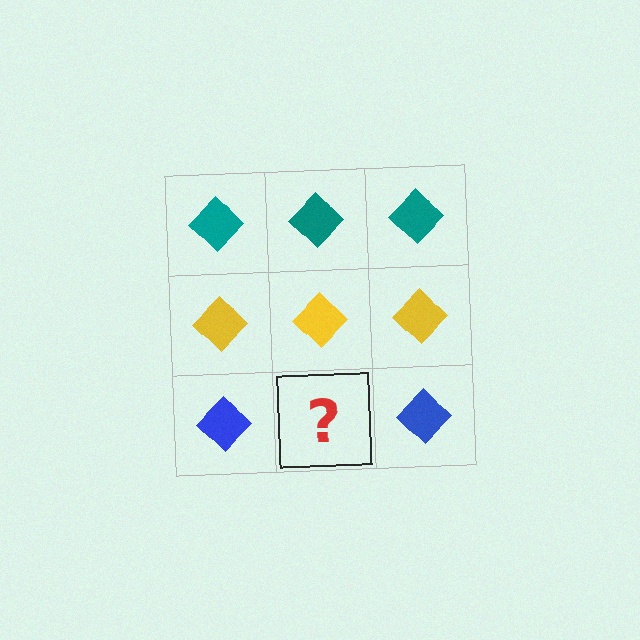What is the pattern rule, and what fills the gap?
The rule is that each row has a consistent color. The gap should be filled with a blue diamond.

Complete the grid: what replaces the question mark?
The question mark should be replaced with a blue diamond.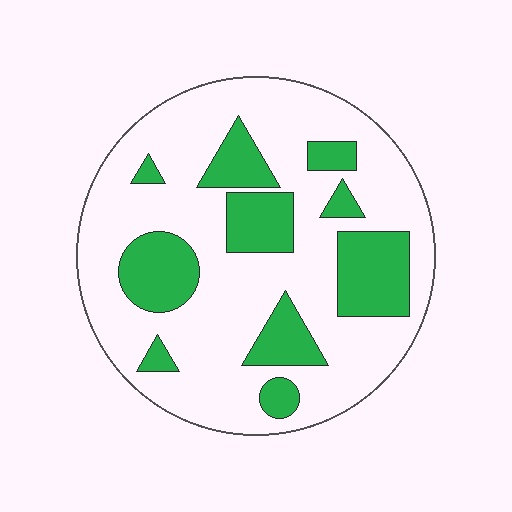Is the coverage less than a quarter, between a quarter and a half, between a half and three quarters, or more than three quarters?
Between a quarter and a half.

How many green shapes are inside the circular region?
10.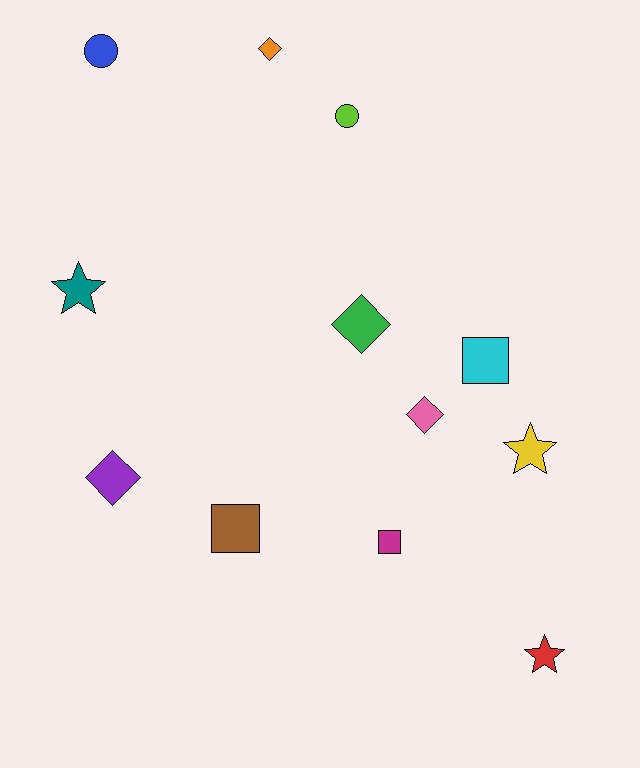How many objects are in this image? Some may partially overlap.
There are 12 objects.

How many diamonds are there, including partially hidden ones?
There are 4 diamonds.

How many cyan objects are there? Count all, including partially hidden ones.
There is 1 cyan object.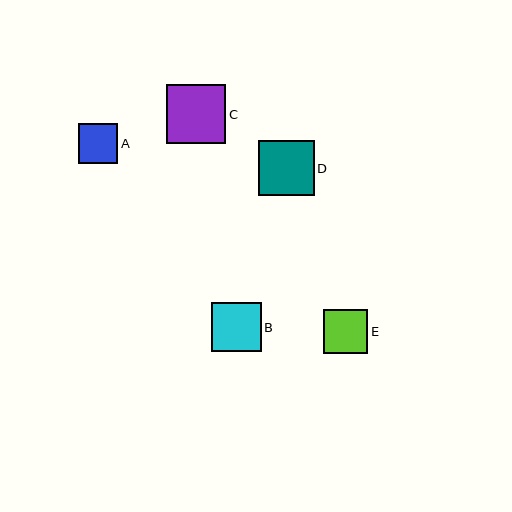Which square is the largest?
Square C is the largest with a size of approximately 59 pixels.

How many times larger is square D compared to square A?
Square D is approximately 1.4 times the size of square A.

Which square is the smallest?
Square A is the smallest with a size of approximately 40 pixels.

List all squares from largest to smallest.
From largest to smallest: C, D, B, E, A.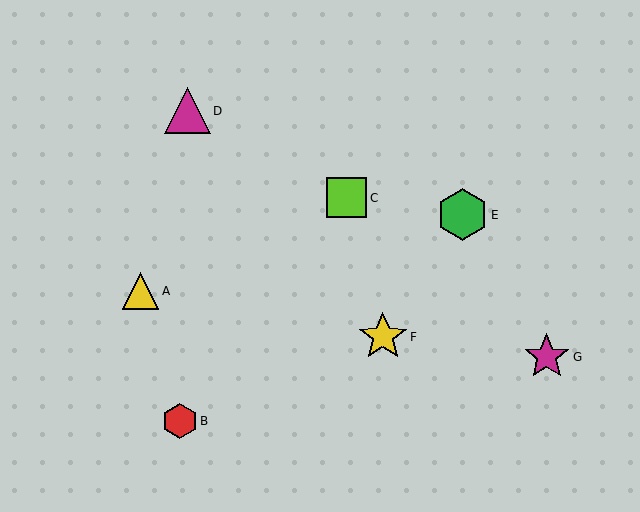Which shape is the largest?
The green hexagon (labeled E) is the largest.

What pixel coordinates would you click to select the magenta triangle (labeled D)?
Click at (187, 111) to select the magenta triangle D.